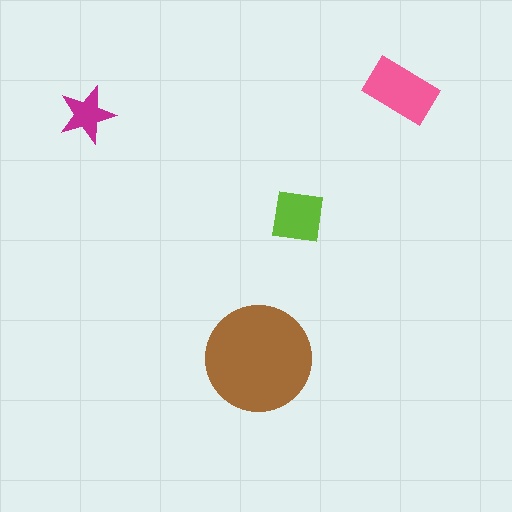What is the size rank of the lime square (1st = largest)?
3rd.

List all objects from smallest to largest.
The magenta star, the lime square, the pink rectangle, the brown circle.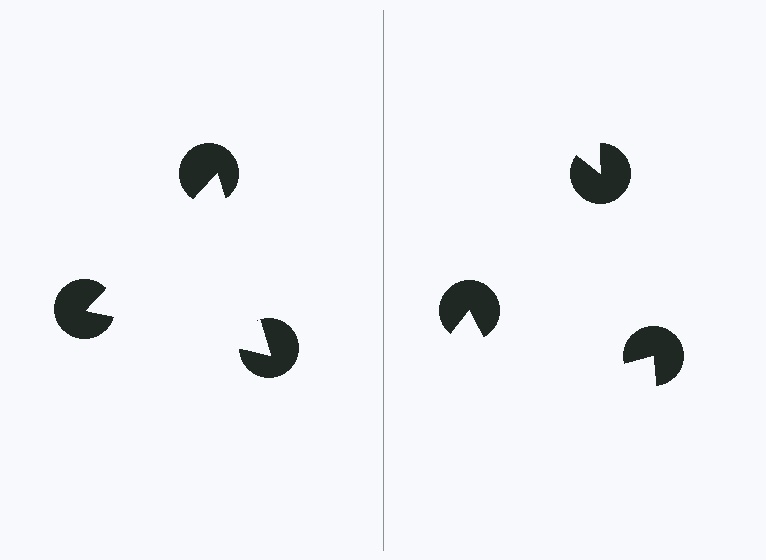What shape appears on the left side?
An illusory triangle.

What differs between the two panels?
The pac-man discs are positioned identically on both sides; only the wedge orientations differ. On the left they align to a triangle; on the right they are misaligned.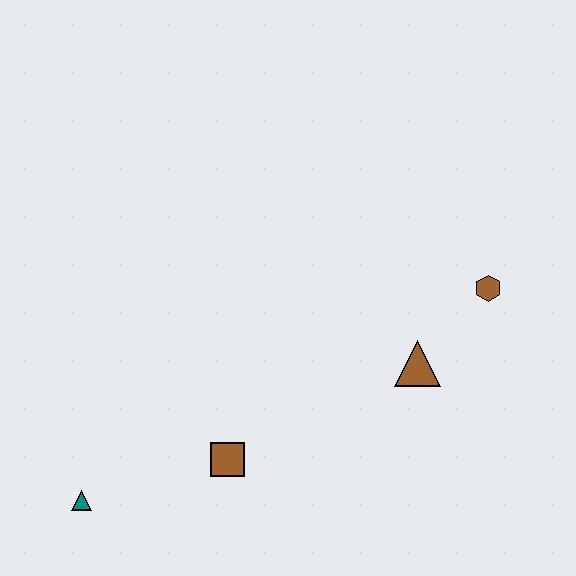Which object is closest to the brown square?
The teal triangle is closest to the brown square.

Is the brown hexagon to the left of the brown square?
No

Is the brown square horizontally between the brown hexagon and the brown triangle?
No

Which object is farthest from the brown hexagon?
The teal triangle is farthest from the brown hexagon.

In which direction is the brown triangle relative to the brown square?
The brown triangle is to the right of the brown square.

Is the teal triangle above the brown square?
No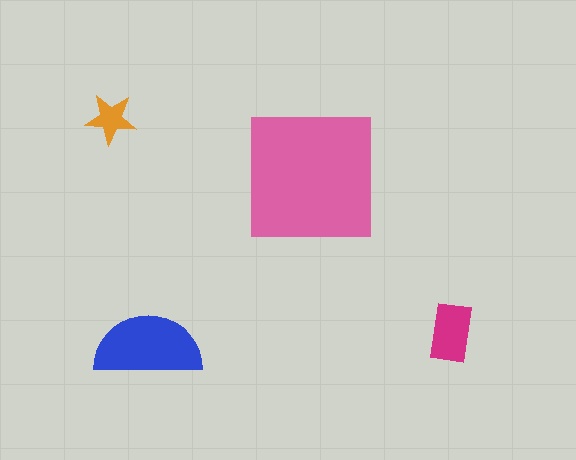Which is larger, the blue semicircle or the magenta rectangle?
The blue semicircle.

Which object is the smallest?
The orange star.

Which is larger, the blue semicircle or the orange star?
The blue semicircle.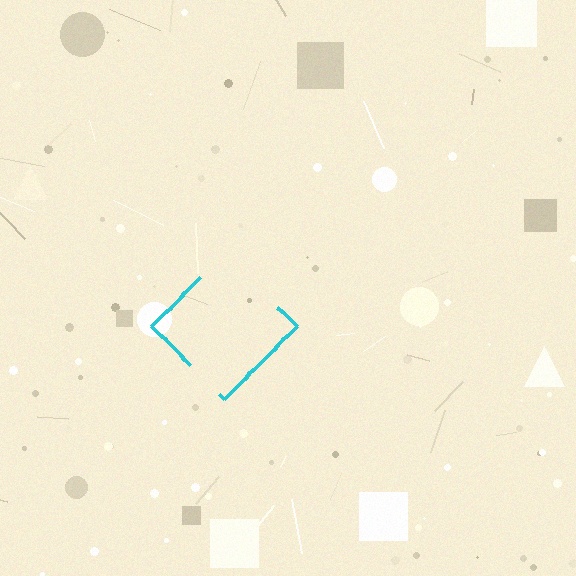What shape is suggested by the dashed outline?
The dashed outline suggests a diamond.